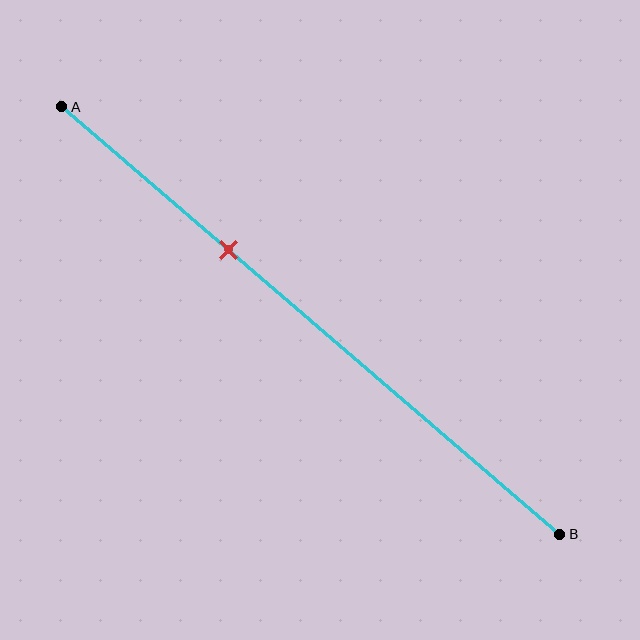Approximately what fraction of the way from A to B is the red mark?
The red mark is approximately 35% of the way from A to B.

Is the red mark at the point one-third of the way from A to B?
Yes, the mark is approximately at the one-third point.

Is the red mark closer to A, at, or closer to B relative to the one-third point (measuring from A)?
The red mark is approximately at the one-third point of segment AB.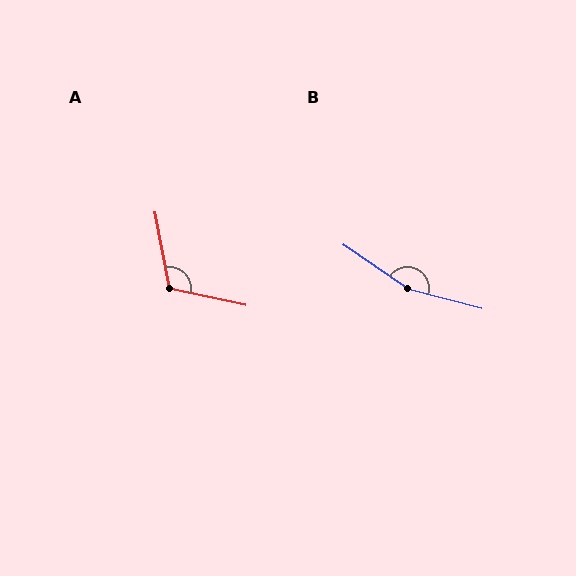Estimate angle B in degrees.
Approximately 160 degrees.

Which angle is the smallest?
A, at approximately 113 degrees.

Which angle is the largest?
B, at approximately 160 degrees.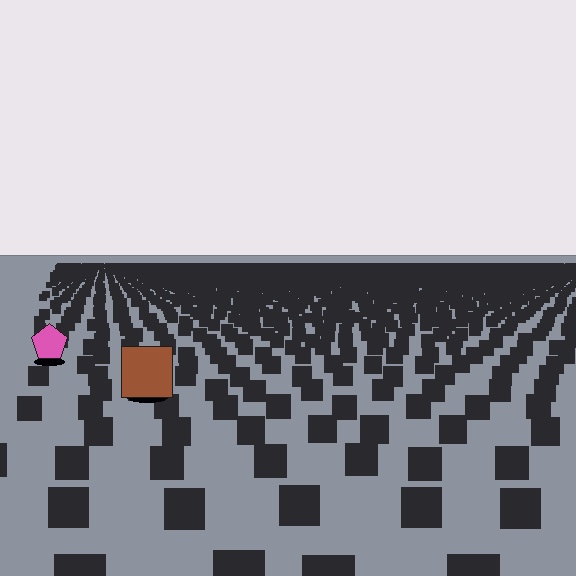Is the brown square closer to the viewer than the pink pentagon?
Yes. The brown square is closer — you can tell from the texture gradient: the ground texture is coarser near it.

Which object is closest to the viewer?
The brown square is closest. The texture marks near it are larger and more spread out.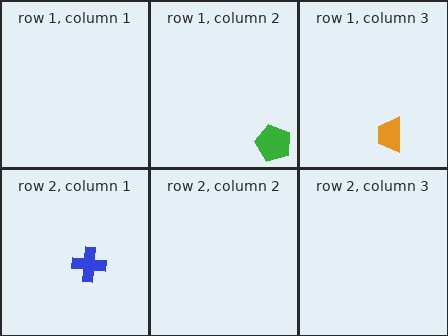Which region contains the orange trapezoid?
The row 1, column 3 region.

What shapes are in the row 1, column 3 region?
The orange trapezoid.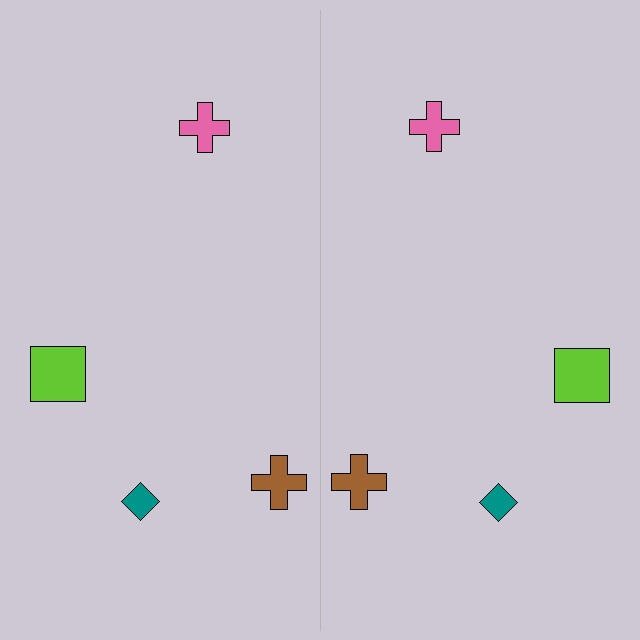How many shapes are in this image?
There are 8 shapes in this image.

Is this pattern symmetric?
Yes, this pattern has bilateral (reflection) symmetry.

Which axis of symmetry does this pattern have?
The pattern has a vertical axis of symmetry running through the center of the image.